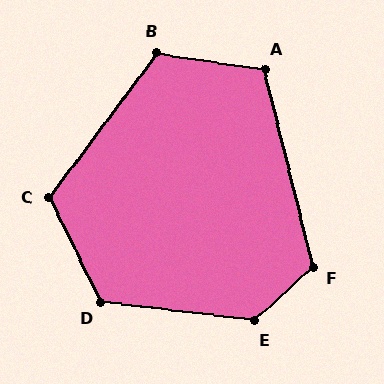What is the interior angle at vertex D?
Approximately 123 degrees (obtuse).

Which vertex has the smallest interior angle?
A, at approximately 112 degrees.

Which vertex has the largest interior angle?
E, at approximately 131 degrees.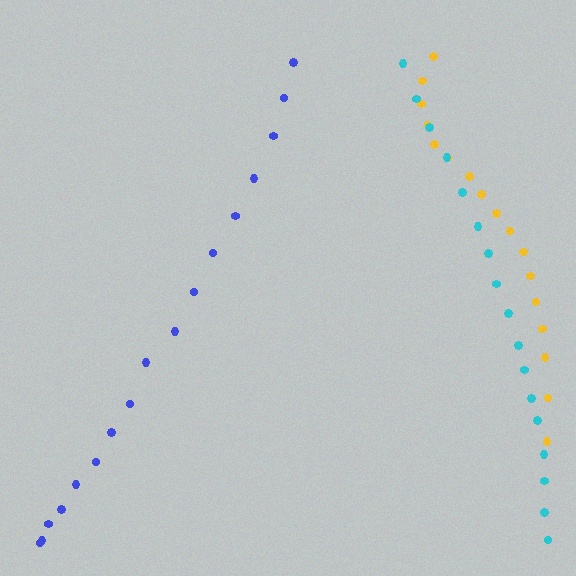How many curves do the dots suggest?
There are 3 distinct paths.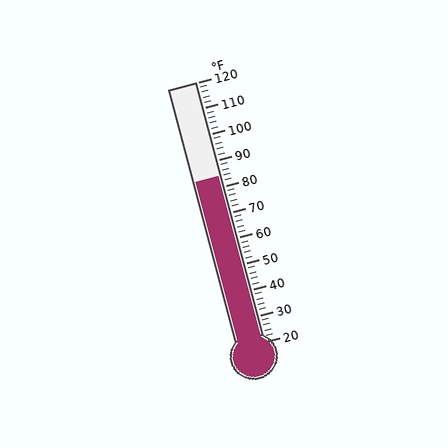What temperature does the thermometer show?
The thermometer shows approximately 84°F.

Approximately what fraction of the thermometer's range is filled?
The thermometer is filled to approximately 65% of its range.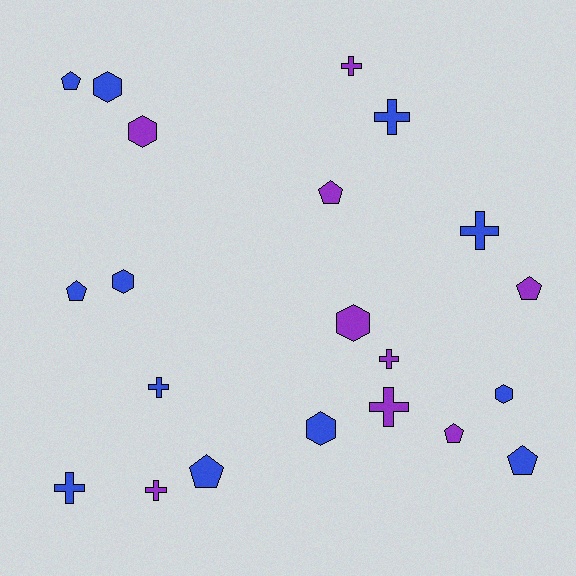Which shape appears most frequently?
Cross, with 8 objects.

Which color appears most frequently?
Blue, with 12 objects.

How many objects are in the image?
There are 21 objects.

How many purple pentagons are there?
There are 3 purple pentagons.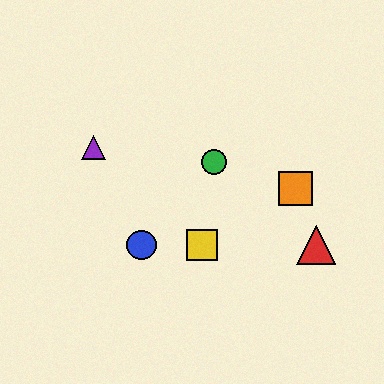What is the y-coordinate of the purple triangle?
The purple triangle is at y≈148.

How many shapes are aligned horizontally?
3 shapes (the red triangle, the blue circle, the yellow square) are aligned horizontally.